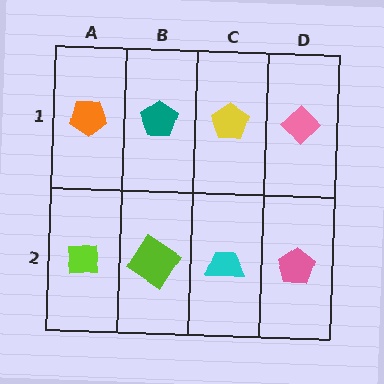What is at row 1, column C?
A yellow pentagon.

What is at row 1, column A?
An orange pentagon.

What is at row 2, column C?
A cyan trapezoid.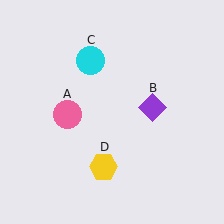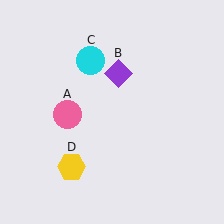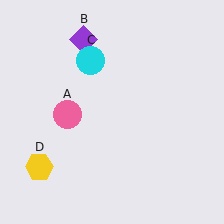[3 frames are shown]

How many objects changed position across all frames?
2 objects changed position: purple diamond (object B), yellow hexagon (object D).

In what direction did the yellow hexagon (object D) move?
The yellow hexagon (object D) moved left.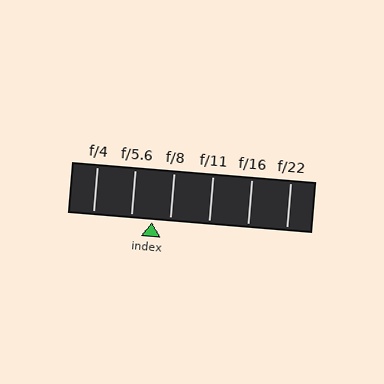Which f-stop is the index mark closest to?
The index mark is closest to f/8.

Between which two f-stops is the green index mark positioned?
The index mark is between f/5.6 and f/8.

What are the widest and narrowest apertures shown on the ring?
The widest aperture shown is f/4 and the narrowest is f/22.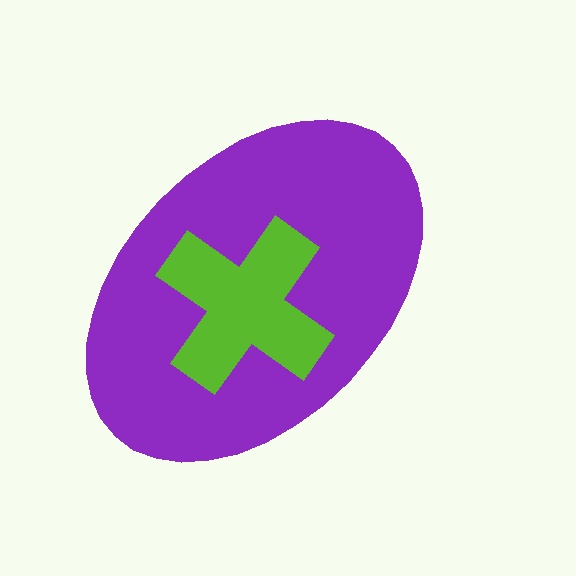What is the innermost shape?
The lime cross.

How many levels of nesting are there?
2.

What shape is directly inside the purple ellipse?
The lime cross.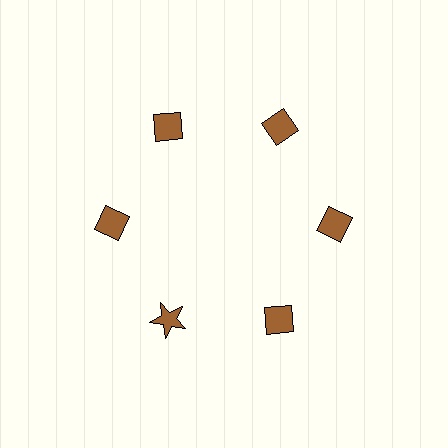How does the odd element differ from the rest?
It has a different shape: star instead of diamond.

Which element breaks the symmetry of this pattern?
The brown star at roughly the 7 o'clock position breaks the symmetry. All other shapes are brown diamonds.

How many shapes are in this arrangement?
There are 6 shapes arranged in a ring pattern.